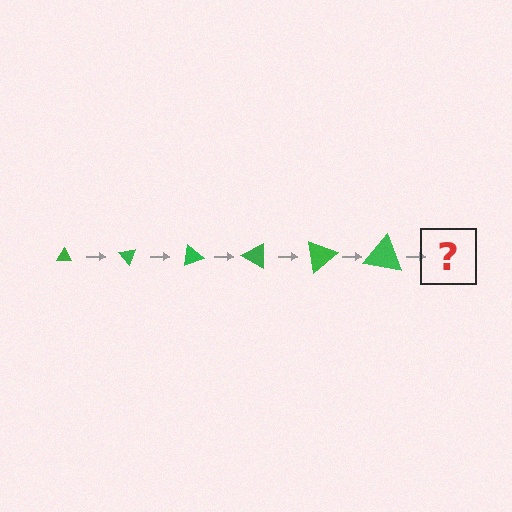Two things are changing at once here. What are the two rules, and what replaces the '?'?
The two rules are that the triangle grows larger each step and it rotates 50 degrees each step. The '?' should be a triangle, larger than the previous one and rotated 300 degrees from the start.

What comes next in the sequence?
The next element should be a triangle, larger than the previous one and rotated 300 degrees from the start.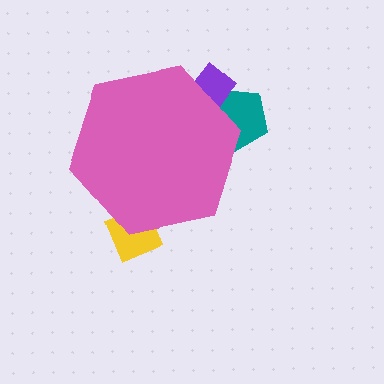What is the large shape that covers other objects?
A pink hexagon.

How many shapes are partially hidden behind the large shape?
3 shapes are partially hidden.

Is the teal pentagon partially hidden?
Yes, the teal pentagon is partially hidden behind the pink hexagon.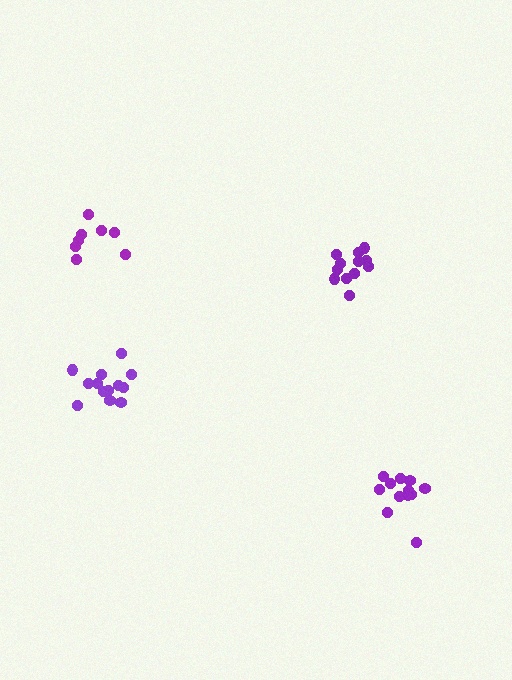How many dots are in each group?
Group 1: 14 dots, Group 2: 12 dots, Group 3: 8 dots, Group 4: 12 dots (46 total).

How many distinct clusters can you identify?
There are 4 distinct clusters.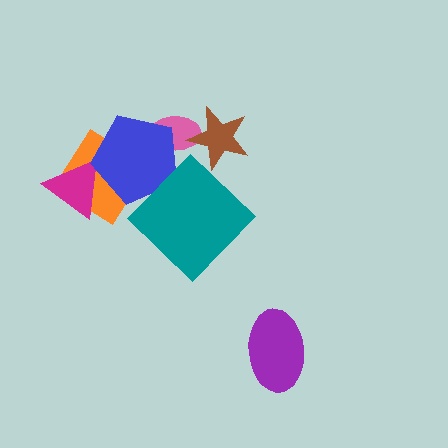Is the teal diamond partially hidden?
No, no other shape covers it.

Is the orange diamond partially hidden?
Yes, it is partially covered by another shape.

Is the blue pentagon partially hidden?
Yes, it is partially covered by another shape.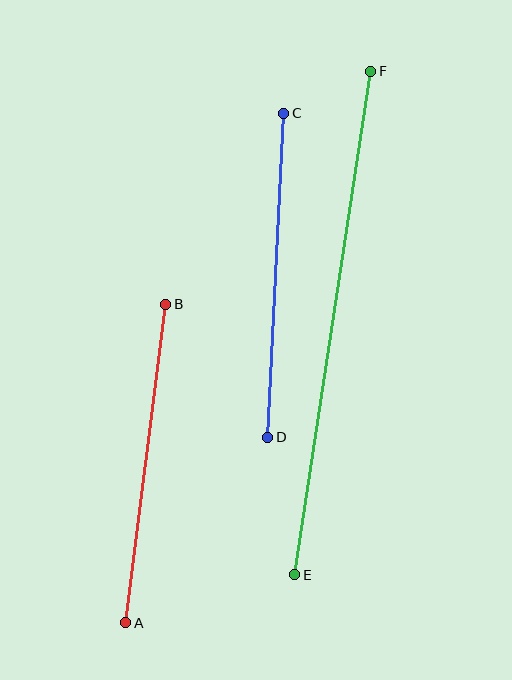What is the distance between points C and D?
The distance is approximately 324 pixels.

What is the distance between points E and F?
The distance is approximately 509 pixels.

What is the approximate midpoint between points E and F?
The midpoint is at approximately (333, 323) pixels.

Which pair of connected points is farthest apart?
Points E and F are farthest apart.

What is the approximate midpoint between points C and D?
The midpoint is at approximately (276, 275) pixels.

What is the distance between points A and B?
The distance is approximately 321 pixels.